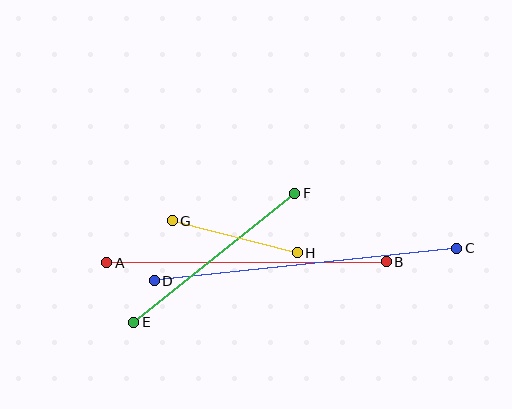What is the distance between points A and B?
The distance is approximately 279 pixels.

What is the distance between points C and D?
The distance is approximately 304 pixels.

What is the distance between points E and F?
The distance is approximately 206 pixels.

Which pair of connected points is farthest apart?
Points C and D are farthest apart.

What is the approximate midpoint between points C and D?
The midpoint is at approximately (305, 264) pixels.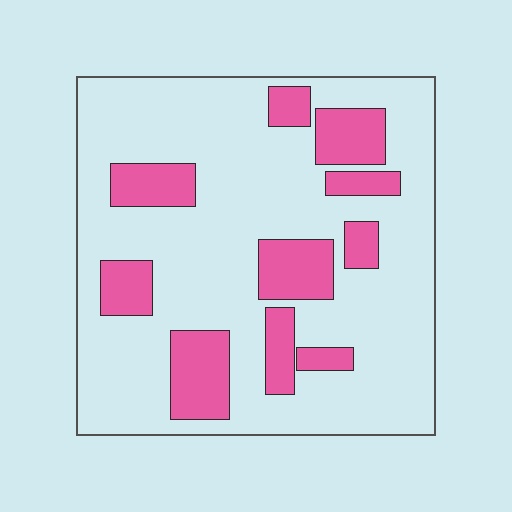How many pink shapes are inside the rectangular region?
10.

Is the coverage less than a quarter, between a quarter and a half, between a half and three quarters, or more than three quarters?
Less than a quarter.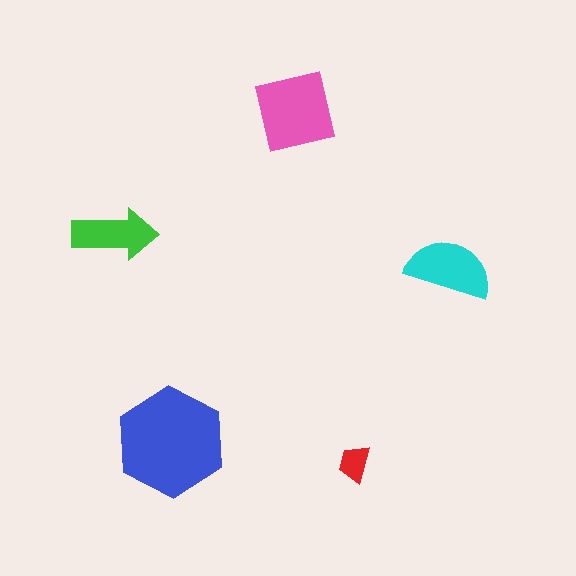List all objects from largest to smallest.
The blue hexagon, the pink square, the cyan semicircle, the green arrow, the red trapezoid.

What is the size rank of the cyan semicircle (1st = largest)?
3rd.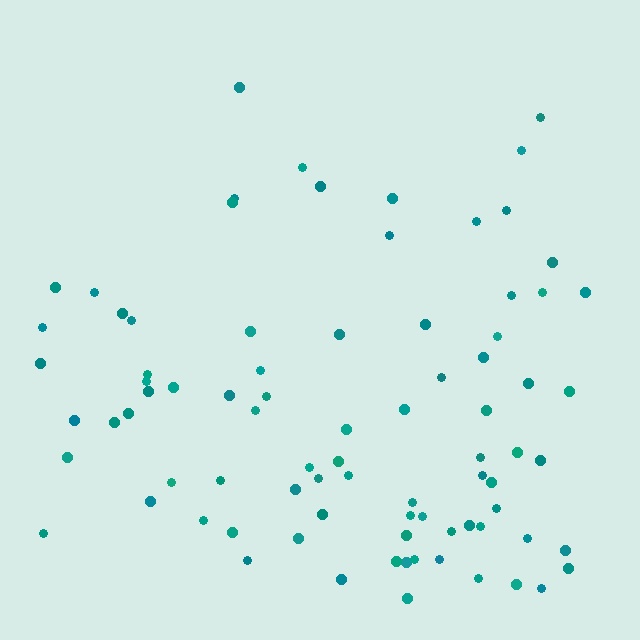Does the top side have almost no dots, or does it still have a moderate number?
Still a moderate number, just noticeably fewer than the bottom.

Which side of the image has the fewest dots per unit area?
The top.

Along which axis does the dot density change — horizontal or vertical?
Vertical.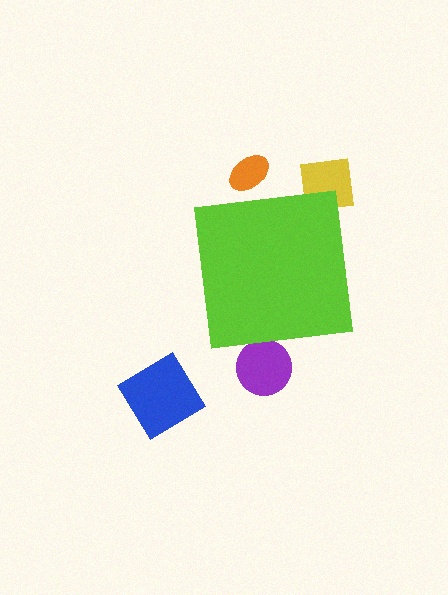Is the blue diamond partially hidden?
No, the blue diamond is fully visible.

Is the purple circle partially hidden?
Yes, the purple circle is partially hidden behind the lime square.